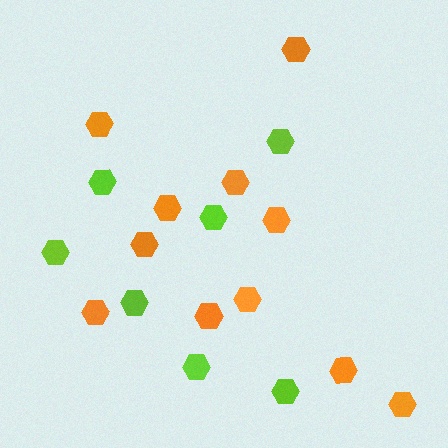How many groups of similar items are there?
There are 2 groups: one group of orange hexagons (11) and one group of lime hexagons (7).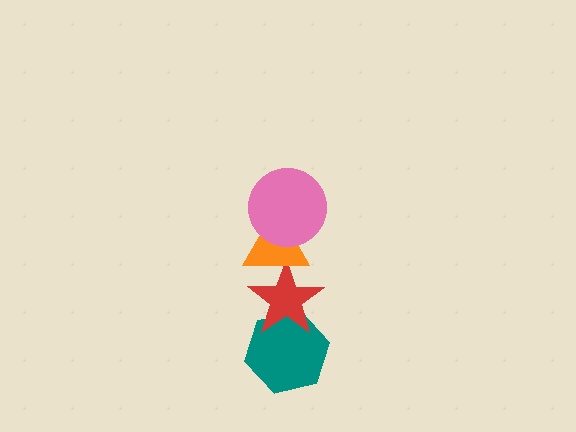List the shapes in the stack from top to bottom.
From top to bottom: the pink circle, the orange triangle, the red star, the teal hexagon.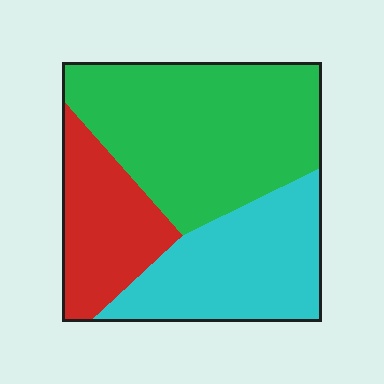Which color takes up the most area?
Green, at roughly 50%.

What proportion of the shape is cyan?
Cyan covers 31% of the shape.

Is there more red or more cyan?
Cyan.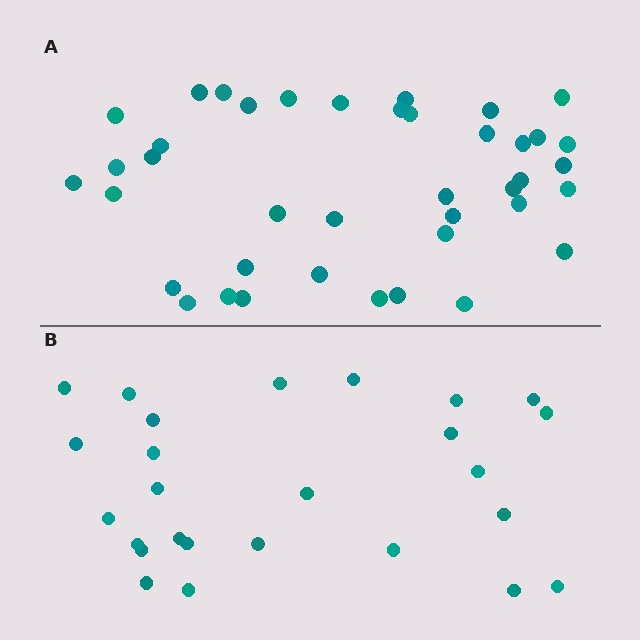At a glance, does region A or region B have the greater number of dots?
Region A (the top region) has more dots.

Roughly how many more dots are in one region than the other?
Region A has approximately 15 more dots than region B.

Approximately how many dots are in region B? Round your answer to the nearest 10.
About 30 dots. (The exact count is 26, which rounds to 30.)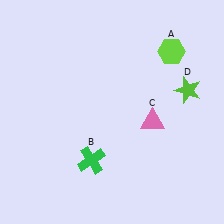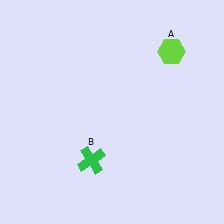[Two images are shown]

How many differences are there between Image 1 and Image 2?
There are 2 differences between the two images.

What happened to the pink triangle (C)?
The pink triangle (C) was removed in Image 2. It was in the bottom-right area of Image 1.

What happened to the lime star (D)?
The lime star (D) was removed in Image 2. It was in the top-right area of Image 1.